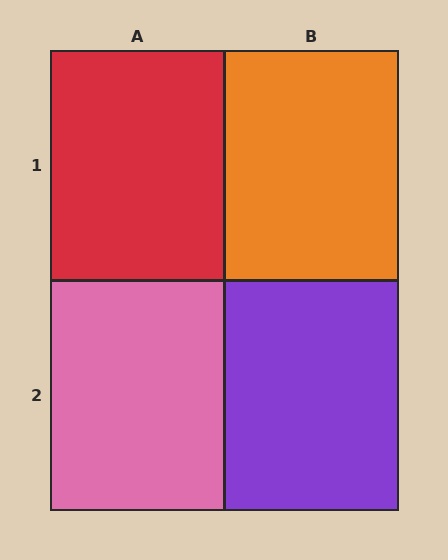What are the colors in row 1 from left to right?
Red, orange.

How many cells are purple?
1 cell is purple.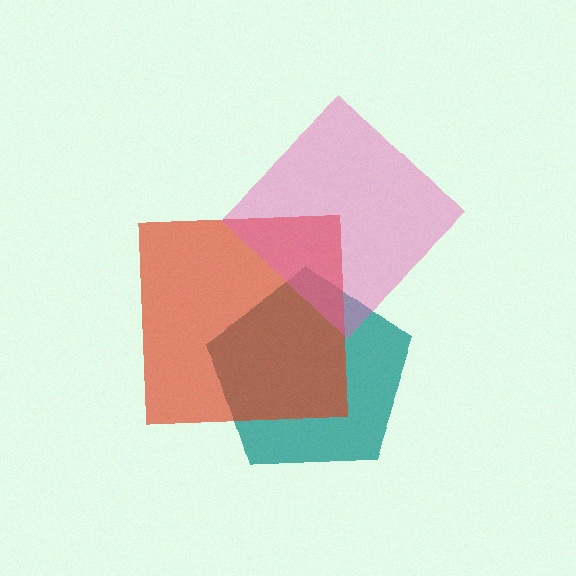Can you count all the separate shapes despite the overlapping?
Yes, there are 3 separate shapes.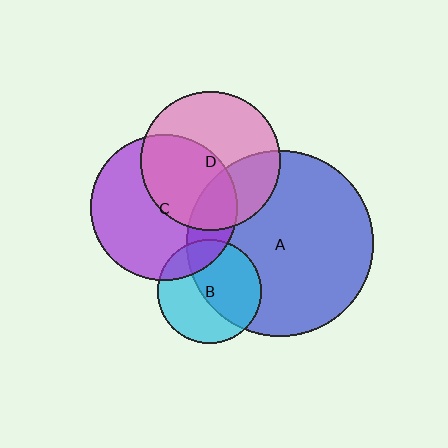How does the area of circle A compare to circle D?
Approximately 1.8 times.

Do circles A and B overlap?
Yes.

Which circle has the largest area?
Circle A (blue).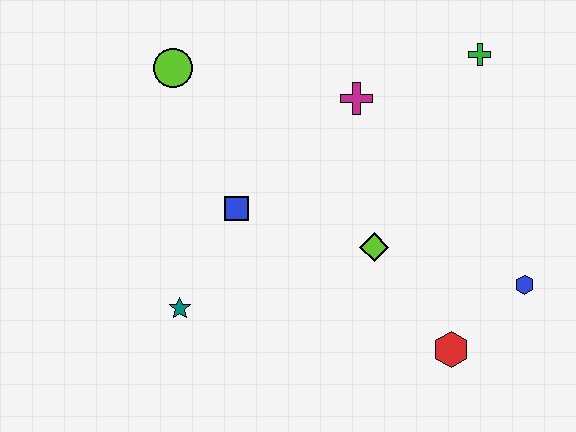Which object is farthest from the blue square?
The blue hexagon is farthest from the blue square.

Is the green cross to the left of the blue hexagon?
Yes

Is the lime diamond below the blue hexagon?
No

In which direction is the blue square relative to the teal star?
The blue square is above the teal star.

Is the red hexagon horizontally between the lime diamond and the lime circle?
No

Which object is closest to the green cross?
The magenta cross is closest to the green cross.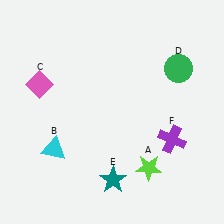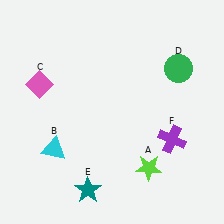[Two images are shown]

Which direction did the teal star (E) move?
The teal star (E) moved left.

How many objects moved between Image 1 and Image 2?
1 object moved between the two images.